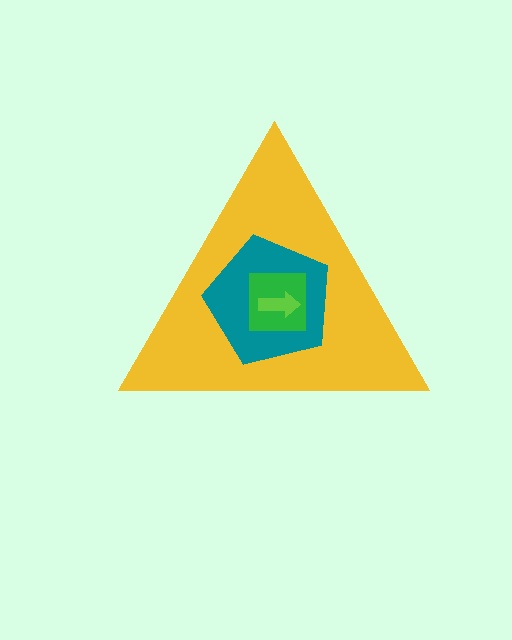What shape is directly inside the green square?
The lime arrow.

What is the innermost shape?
The lime arrow.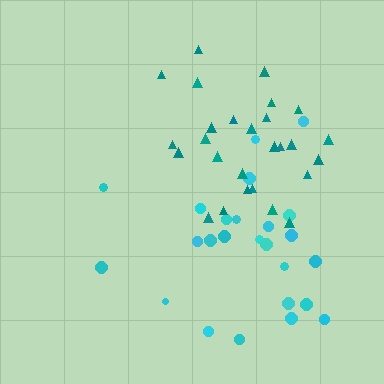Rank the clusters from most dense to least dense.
teal, cyan.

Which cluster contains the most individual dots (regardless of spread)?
Teal (27).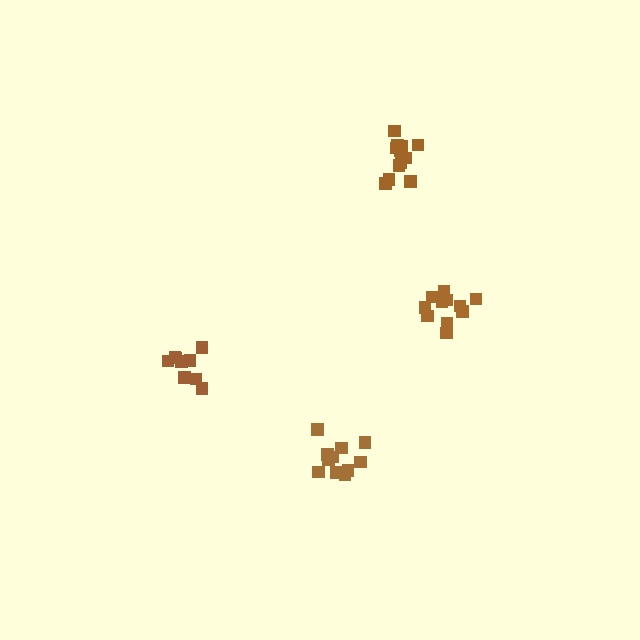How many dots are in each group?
Group 1: 9 dots, Group 2: 12 dots, Group 3: 11 dots, Group 4: 12 dots (44 total).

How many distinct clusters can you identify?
There are 4 distinct clusters.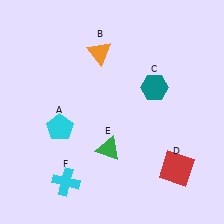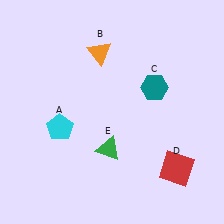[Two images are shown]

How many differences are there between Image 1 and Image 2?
There is 1 difference between the two images.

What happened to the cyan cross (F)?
The cyan cross (F) was removed in Image 2. It was in the bottom-left area of Image 1.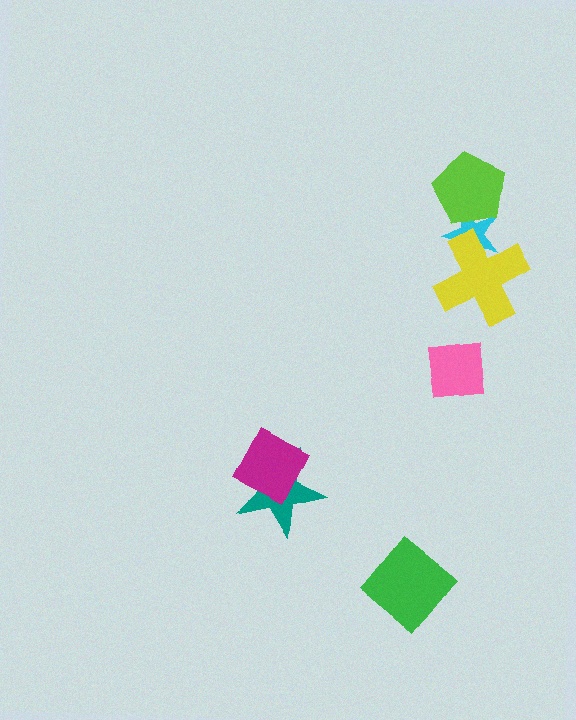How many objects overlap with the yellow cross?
1 object overlaps with the yellow cross.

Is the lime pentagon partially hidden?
No, no other shape covers it.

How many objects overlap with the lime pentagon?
1 object overlaps with the lime pentagon.